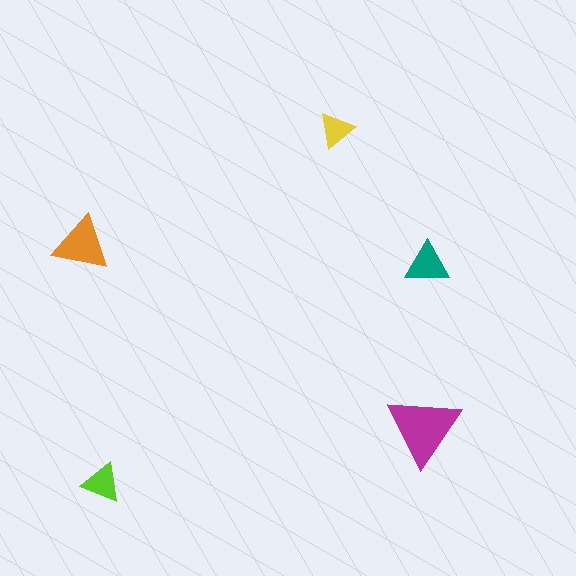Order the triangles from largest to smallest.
the magenta one, the orange one, the teal one, the lime one, the yellow one.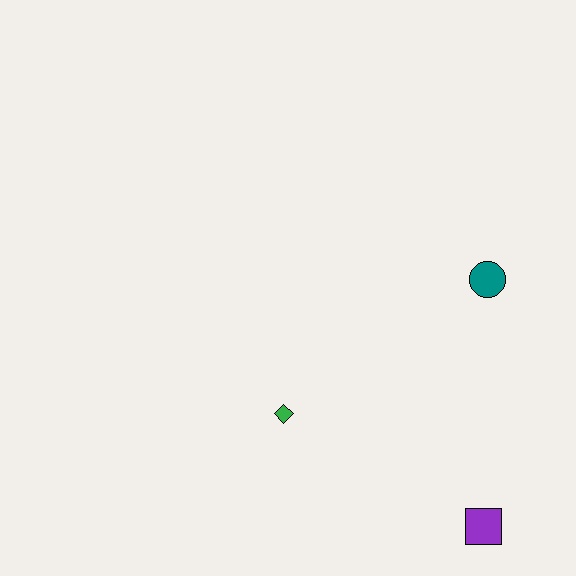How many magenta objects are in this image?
There are no magenta objects.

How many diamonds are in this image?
There is 1 diamond.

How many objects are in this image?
There are 3 objects.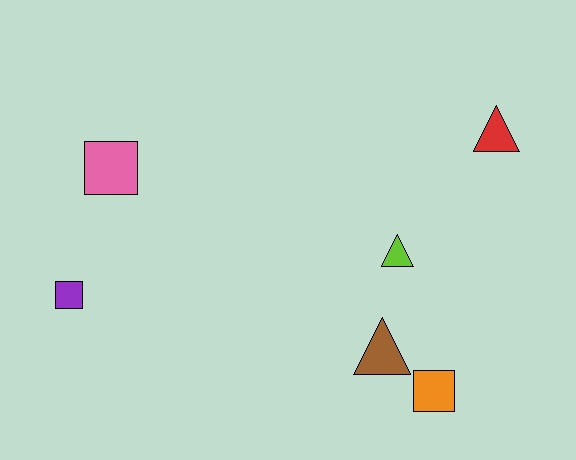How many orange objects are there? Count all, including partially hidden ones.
There is 1 orange object.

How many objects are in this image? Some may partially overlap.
There are 6 objects.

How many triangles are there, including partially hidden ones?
There are 3 triangles.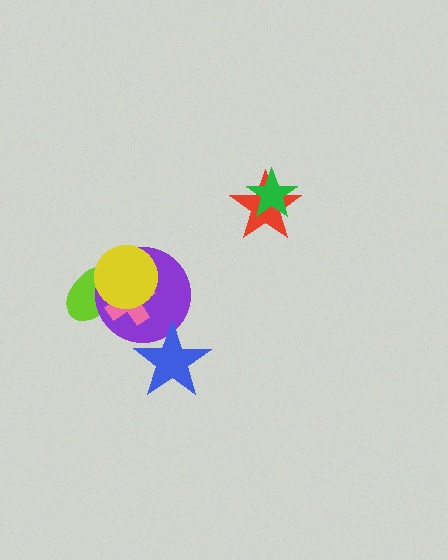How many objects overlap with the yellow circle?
3 objects overlap with the yellow circle.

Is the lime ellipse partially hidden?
Yes, it is partially covered by another shape.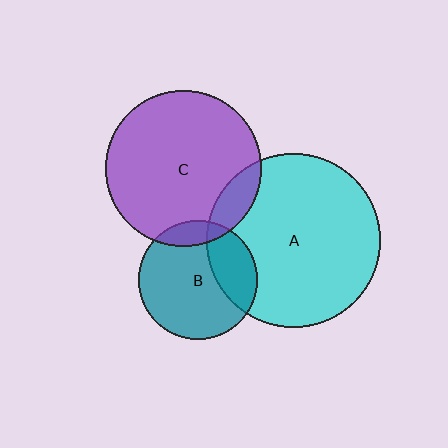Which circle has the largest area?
Circle A (cyan).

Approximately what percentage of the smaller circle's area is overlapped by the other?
Approximately 10%.